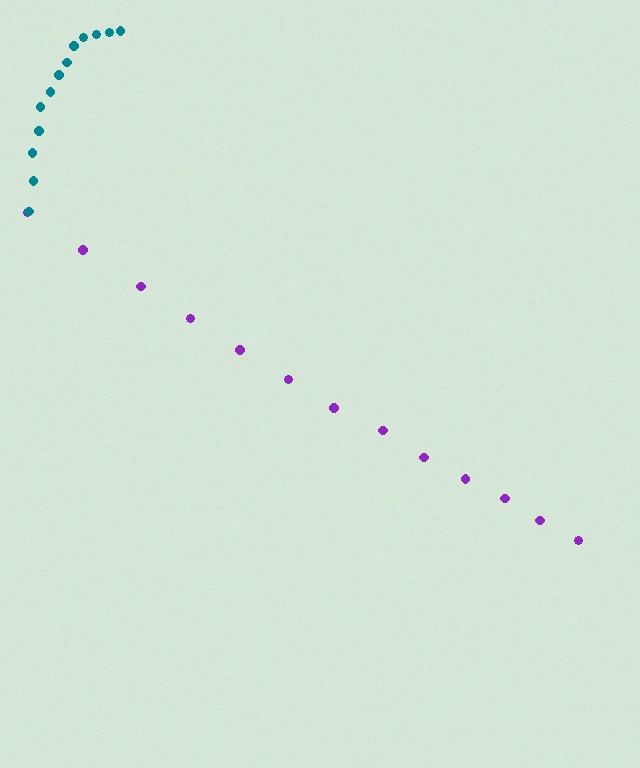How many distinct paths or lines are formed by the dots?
There are 2 distinct paths.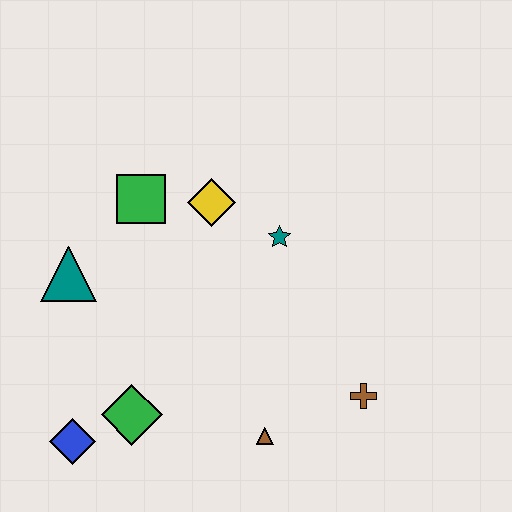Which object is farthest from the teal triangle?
The brown cross is farthest from the teal triangle.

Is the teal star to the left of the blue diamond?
No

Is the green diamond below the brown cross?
Yes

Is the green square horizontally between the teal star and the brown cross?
No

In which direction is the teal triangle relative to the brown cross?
The teal triangle is to the left of the brown cross.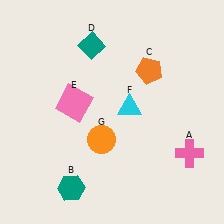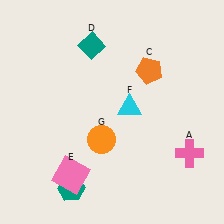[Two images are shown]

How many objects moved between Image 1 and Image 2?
1 object moved between the two images.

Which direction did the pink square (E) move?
The pink square (E) moved down.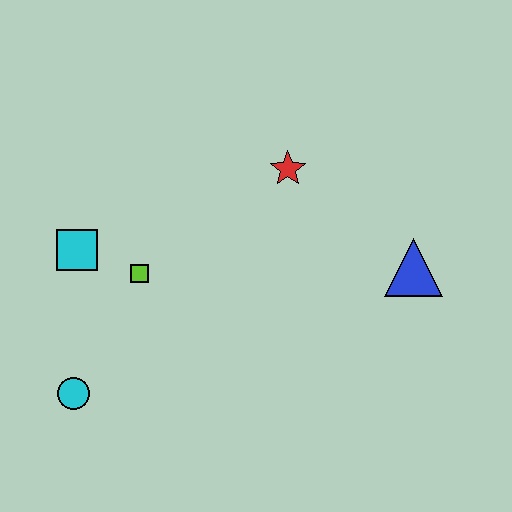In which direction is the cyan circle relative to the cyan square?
The cyan circle is below the cyan square.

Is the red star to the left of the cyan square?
No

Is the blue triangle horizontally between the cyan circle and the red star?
No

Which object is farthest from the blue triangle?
The cyan circle is farthest from the blue triangle.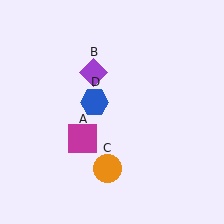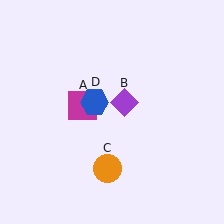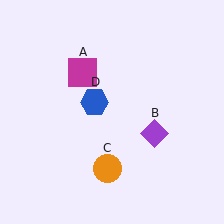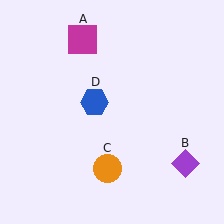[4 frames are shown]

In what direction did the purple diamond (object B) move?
The purple diamond (object B) moved down and to the right.